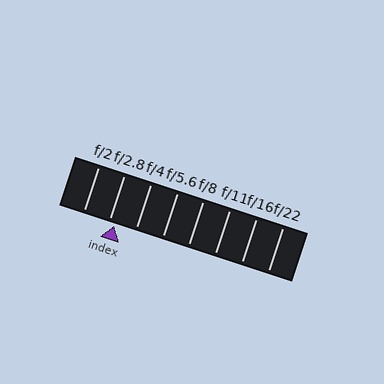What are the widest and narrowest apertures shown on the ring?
The widest aperture shown is f/2 and the narrowest is f/22.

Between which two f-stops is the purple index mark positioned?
The index mark is between f/2.8 and f/4.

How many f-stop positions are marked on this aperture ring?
There are 8 f-stop positions marked.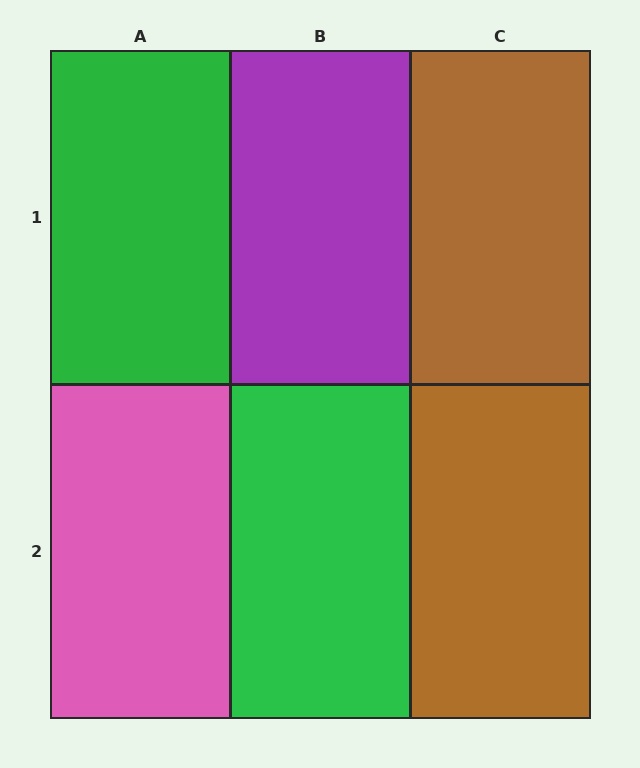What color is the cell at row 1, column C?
Brown.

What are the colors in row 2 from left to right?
Pink, green, brown.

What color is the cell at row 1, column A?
Green.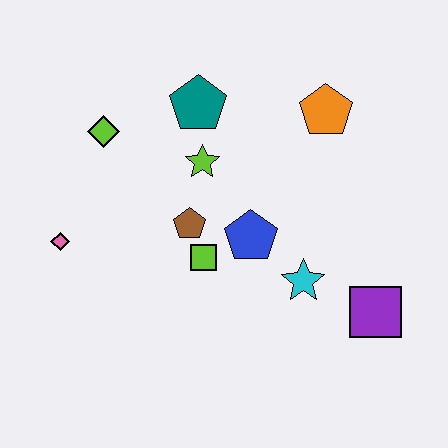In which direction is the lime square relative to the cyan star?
The lime square is to the left of the cyan star.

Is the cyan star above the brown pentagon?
No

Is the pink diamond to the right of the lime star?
No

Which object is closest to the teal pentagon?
The lime star is closest to the teal pentagon.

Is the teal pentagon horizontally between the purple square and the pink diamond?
Yes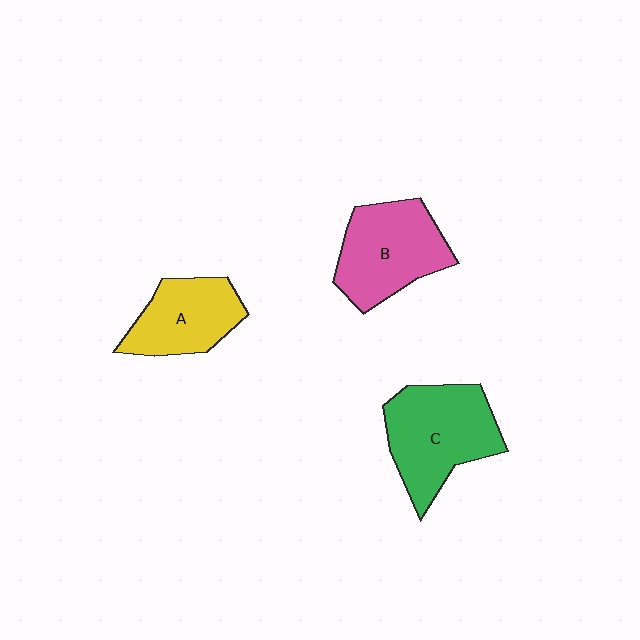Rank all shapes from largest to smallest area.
From largest to smallest: C (green), B (pink), A (yellow).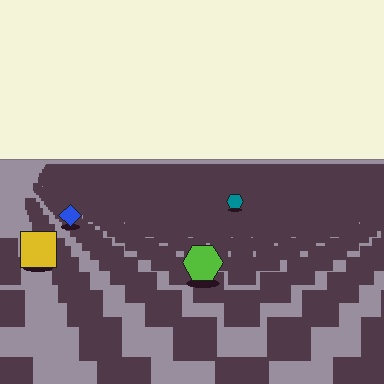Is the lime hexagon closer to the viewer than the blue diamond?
Yes. The lime hexagon is closer — you can tell from the texture gradient: the ground texture is coarser near it.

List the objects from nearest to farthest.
From nearest to farthest: the lime hexagon, the yellow square, the blue diamond, the teal hexagon.